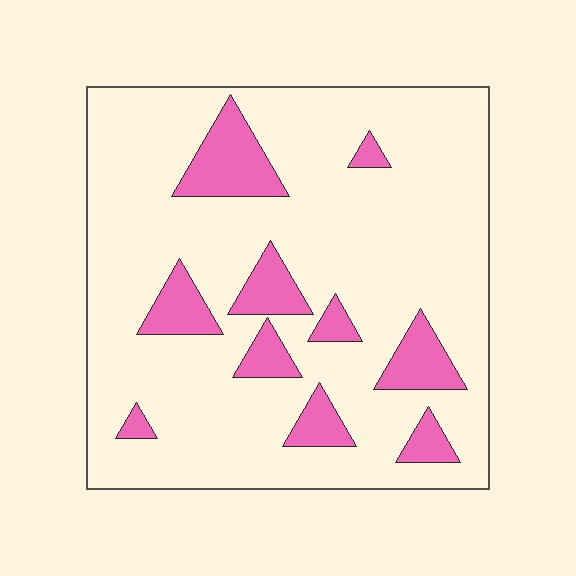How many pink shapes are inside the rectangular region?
10.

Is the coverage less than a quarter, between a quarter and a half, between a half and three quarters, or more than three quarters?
Less than a quarter.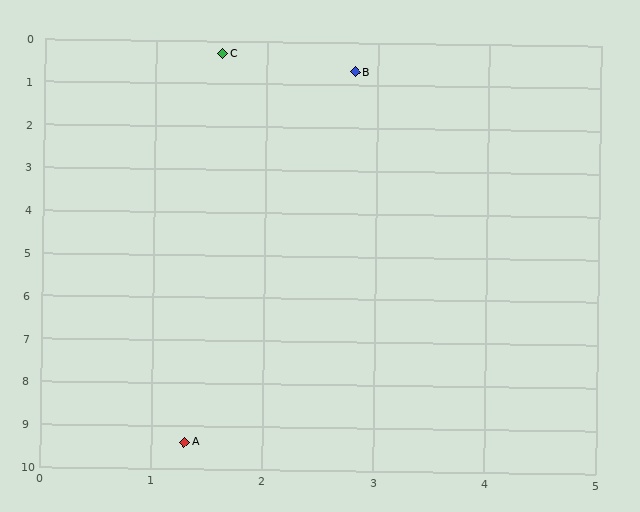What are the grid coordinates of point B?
Point B is at approximately (2.8, 0.7).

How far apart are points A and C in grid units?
Points A and C are about 9.1 grid units apart.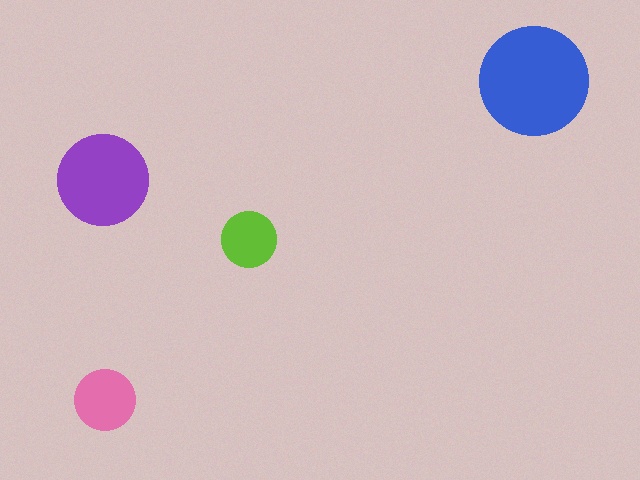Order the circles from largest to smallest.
the blue one, the purple one, the pink one, the lime one.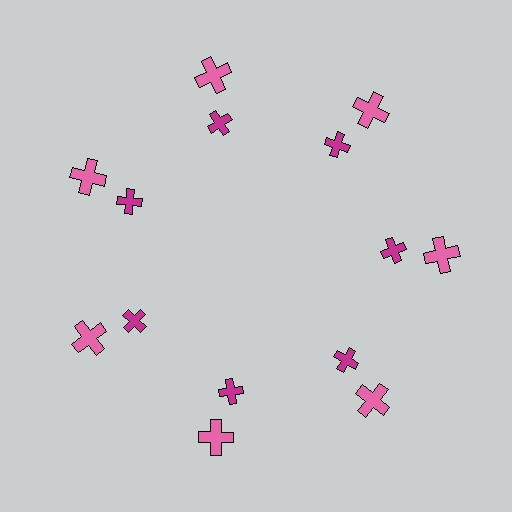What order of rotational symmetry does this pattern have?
This pattern has 7-fold rotational symmetry.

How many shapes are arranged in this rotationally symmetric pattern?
There are 14 shapes, arranged in 7 groups of 2.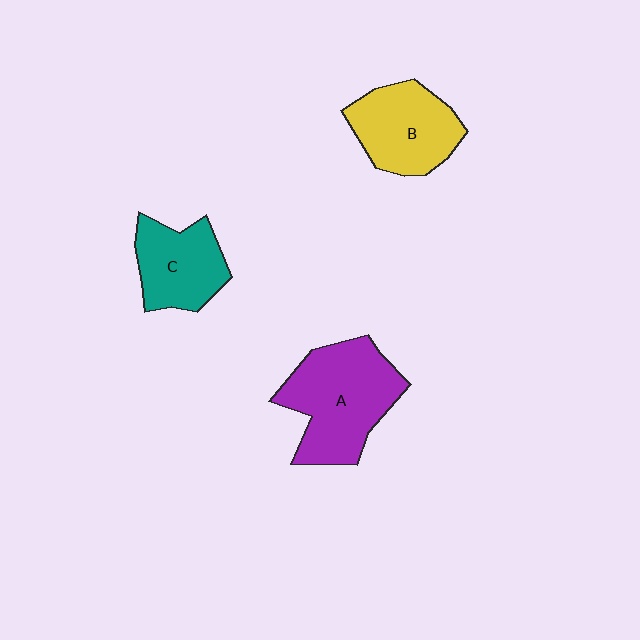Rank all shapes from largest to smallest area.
From largest to smallest: A (purple), B (yellow), C (teal).